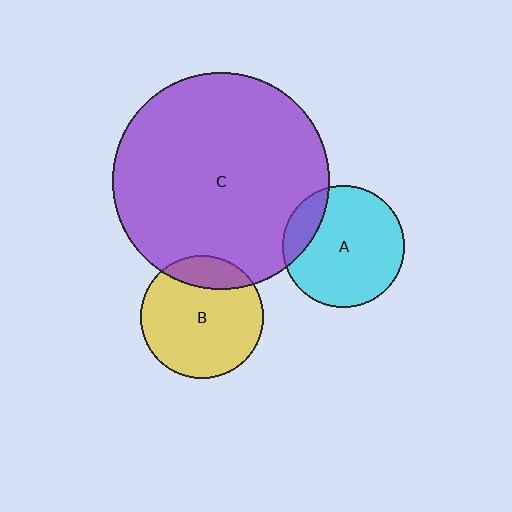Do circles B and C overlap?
Yes.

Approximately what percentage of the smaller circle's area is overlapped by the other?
Approximately 15%.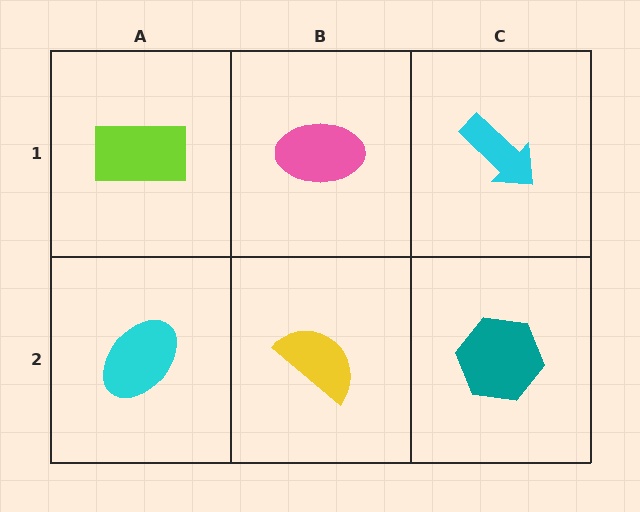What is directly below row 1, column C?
A teal hexagon.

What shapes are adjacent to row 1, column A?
A cyan ellipse (row 2, column A), a pink ellipse (row 1, column B).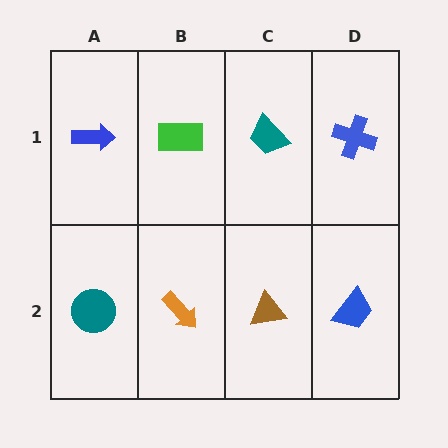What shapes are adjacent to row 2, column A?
A blue arrow (row 1, column A), an orange arrow (row 2, column B).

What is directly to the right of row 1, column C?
A blue cross.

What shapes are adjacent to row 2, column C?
A teal trapezoid (row 1, column C), an orange arrow (row 2, column B), a blue trapezoid (row 2, column D).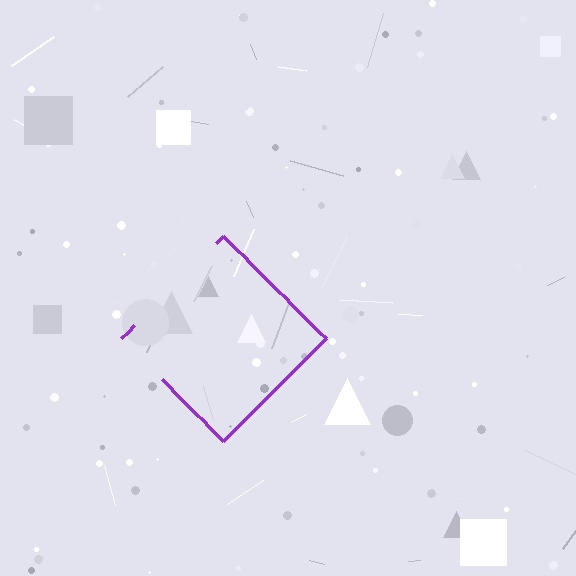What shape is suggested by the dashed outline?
The dashed outline suggests a diamond.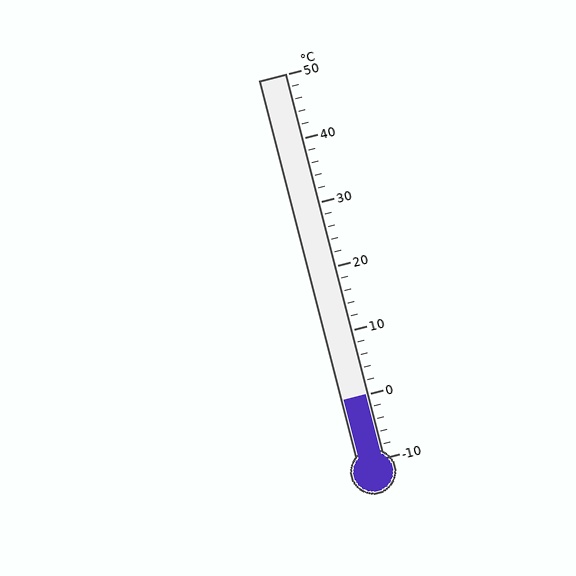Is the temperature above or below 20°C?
The temperature is below 20°C.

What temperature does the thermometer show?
The thermometer shows approximately 0°C.